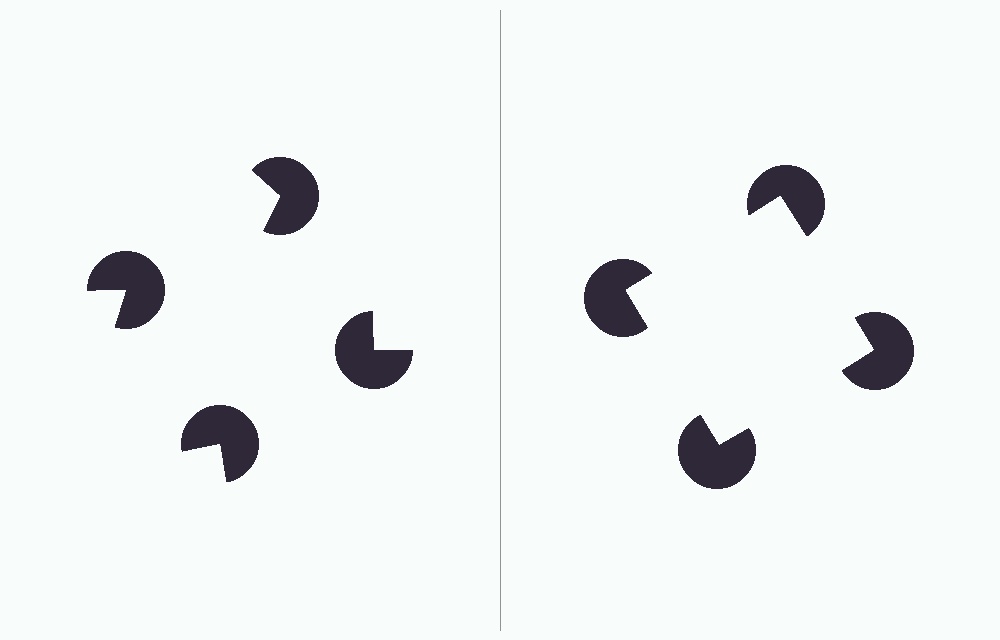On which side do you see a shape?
An illusory square appears on the right side. On the left side the wedge cuts are rotated, so no coherent shape forms.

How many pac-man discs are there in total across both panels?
8 — 4 on each side.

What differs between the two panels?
The pac-man discs are positioned identically on both sides; only the wedge orientations differ. On the right they align to a square; on the left they are misaligned.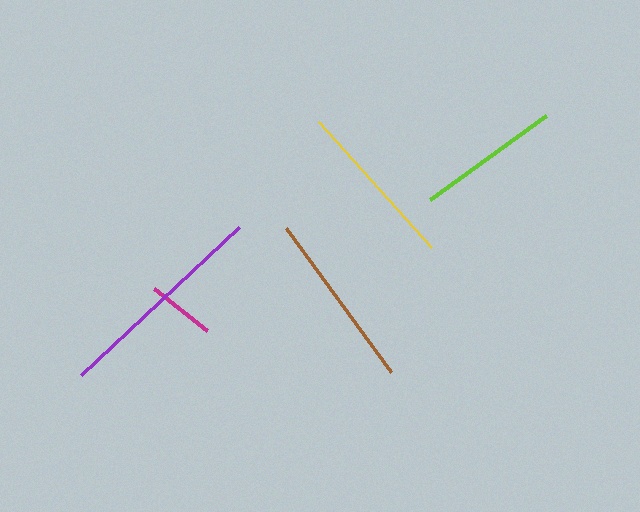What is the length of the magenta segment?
The magenta segment is approximately 68 pixels long.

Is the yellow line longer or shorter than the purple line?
The purple line is longer than the yellow line.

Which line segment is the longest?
The purple line is the longest at approximately 217 pixels.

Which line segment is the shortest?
The magenta line is the shortest at approximately 68 pixels.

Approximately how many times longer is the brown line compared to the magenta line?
The brown line is approximately 2.6 times the length of the magenta line.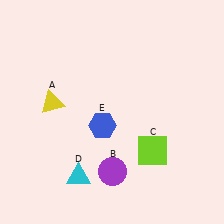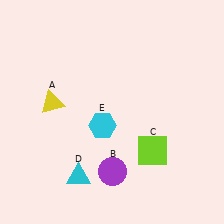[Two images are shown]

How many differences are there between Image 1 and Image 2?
There is 1 difference between the two images.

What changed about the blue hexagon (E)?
In Image 1, E is blue. In Image 2, it changed to cyan.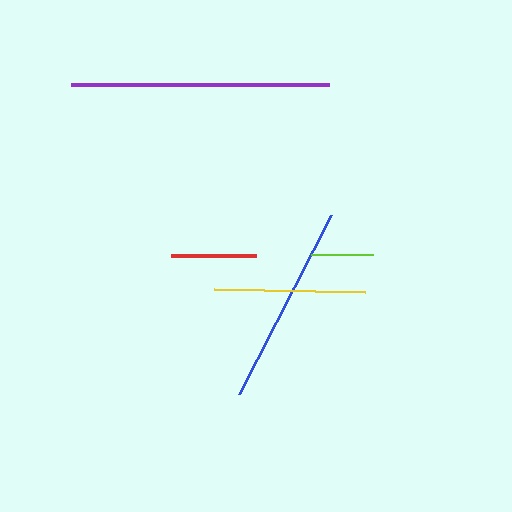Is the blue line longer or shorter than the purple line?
The purple line is longer than the blue line.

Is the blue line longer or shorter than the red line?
The blue line is longer than the red line.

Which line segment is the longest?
The purple line is the longest at approximately 258 pixels.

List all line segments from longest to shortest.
From longest to shortest: purple, blue, yellow, red, lime.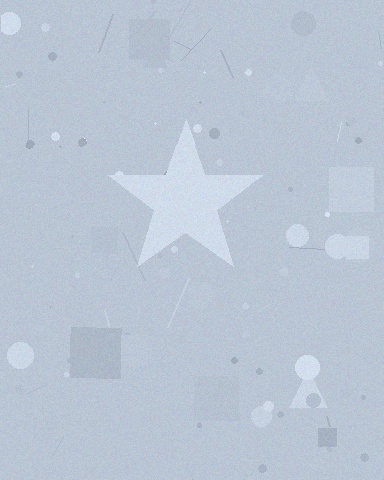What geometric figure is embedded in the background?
A star is embedded in the background.